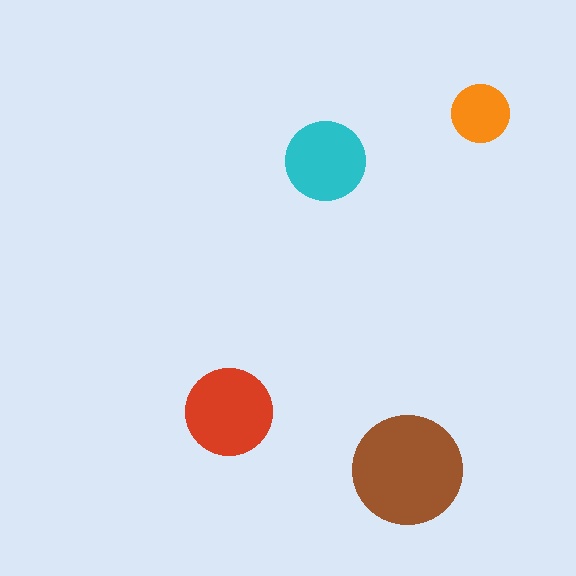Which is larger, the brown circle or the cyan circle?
The brown one.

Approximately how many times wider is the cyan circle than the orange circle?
About 1.5 times wider.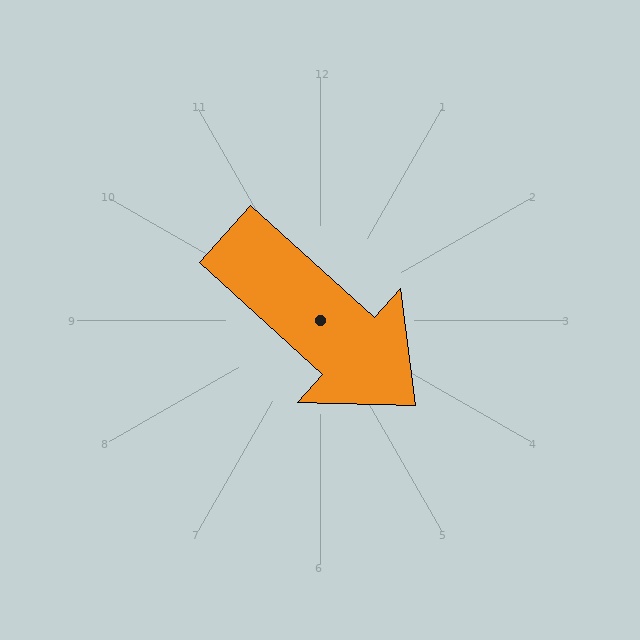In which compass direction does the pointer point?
Southeast.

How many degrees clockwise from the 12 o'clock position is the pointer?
Approximately 132 degrees.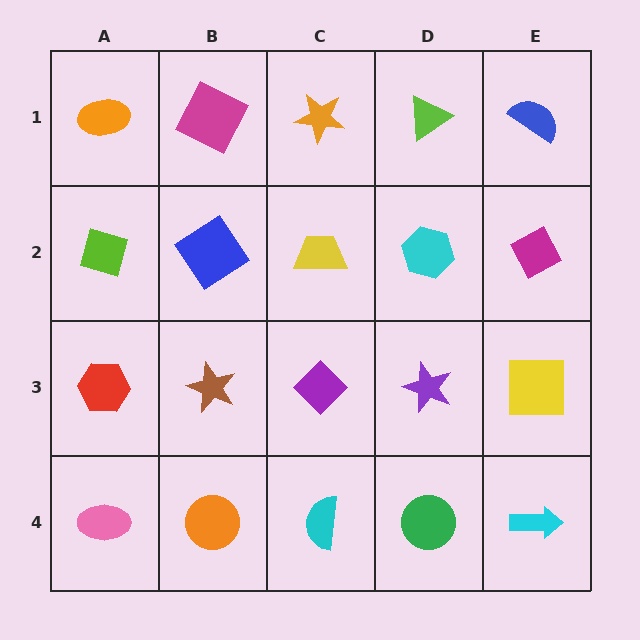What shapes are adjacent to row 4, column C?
A purple diamond (row 3, column C), an orange circle (row 4, column B), a green circle (row 4, column D).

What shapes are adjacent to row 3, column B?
A blue diamond (row 2, column B), an orange circle (row 4, column B), a red hexagon (row 3, column A), a purple diamond (row 3, column C).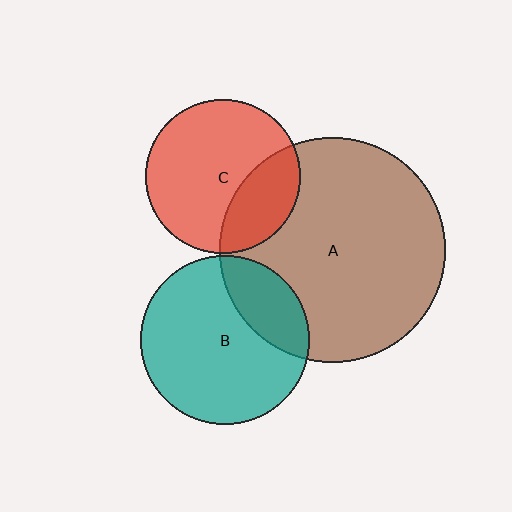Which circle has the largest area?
Circle A (brown).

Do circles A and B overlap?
Yes.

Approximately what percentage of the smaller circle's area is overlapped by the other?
Approximately 25%.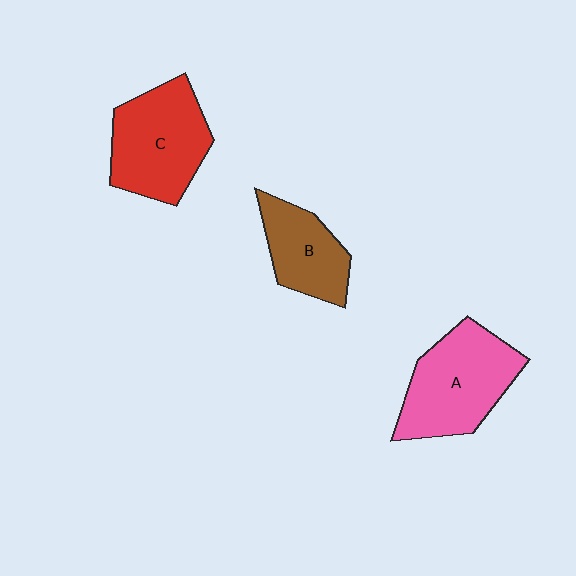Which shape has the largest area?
Shape A (pink).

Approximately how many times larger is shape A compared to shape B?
Approximately 1.5 times.